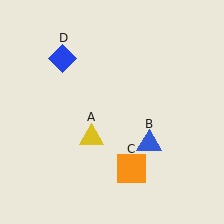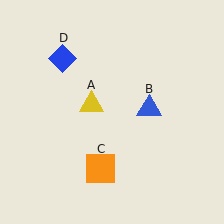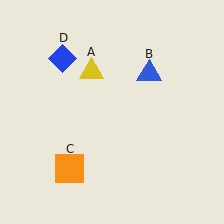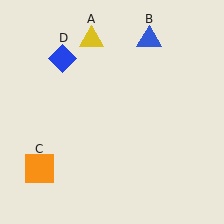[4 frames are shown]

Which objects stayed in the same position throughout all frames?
Blue diamond (object D) remained stationary.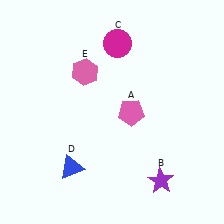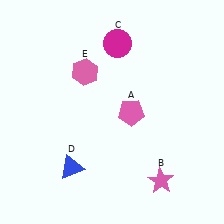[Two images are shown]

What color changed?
The star (B) changed from purple in Image 1 to pink in Image 2.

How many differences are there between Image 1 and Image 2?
There is 1 difference between the two images.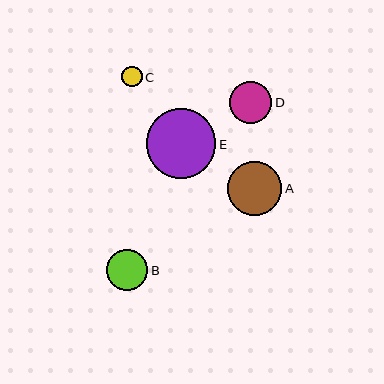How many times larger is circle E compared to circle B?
Circle E is approximately 1.7 times the size of circle B.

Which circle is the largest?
Circle E is the largest with a size of approximately 69 pixels.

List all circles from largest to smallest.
From largest to smallest: E, A, D, B, C.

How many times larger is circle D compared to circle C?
Circle D is approximately 2.1 times the size of circle C.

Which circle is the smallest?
Circle C is the smallest with a size of approximately 20 pixels.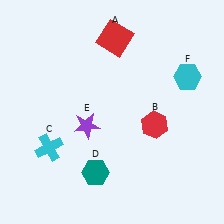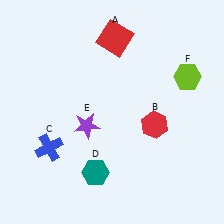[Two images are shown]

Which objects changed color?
C changed from cyan to blue. F changed from cyan to lime.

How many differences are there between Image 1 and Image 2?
There are 2 differences between the two images.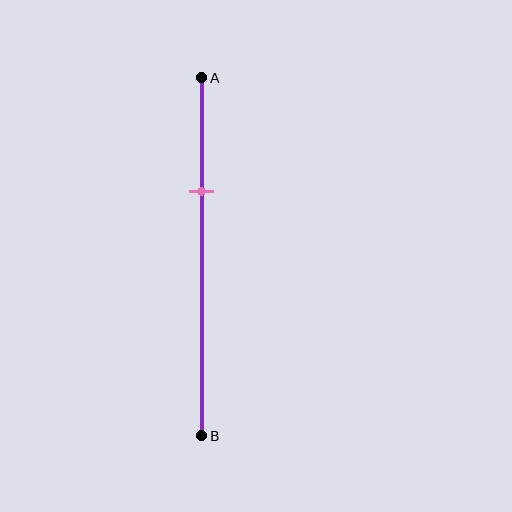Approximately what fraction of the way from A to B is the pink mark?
The pink mark is approximately 30% of the way from A to B.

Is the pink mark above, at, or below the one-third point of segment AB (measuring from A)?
The pink mark is approximately at the one-third point of segment AB.